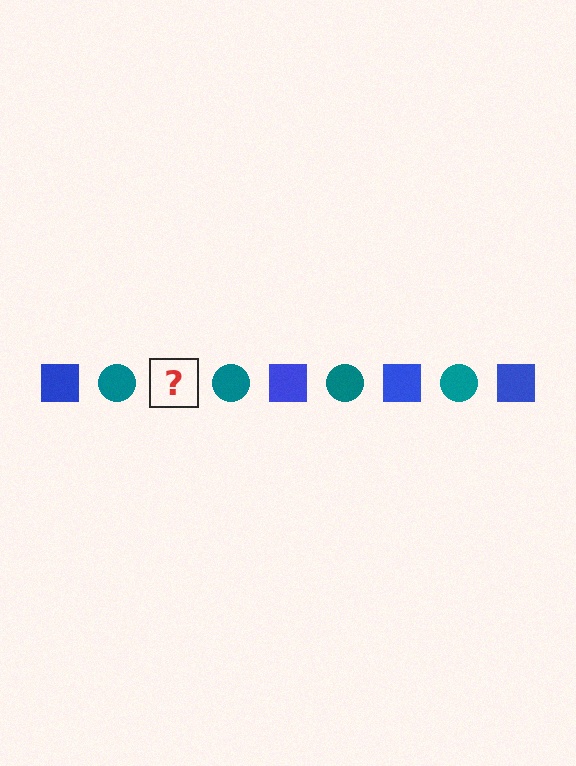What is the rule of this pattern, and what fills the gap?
The rule is that the pattern alternates between blue square and teal circle. The gap should be filled with a blue square.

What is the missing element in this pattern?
The missing element is a blue square.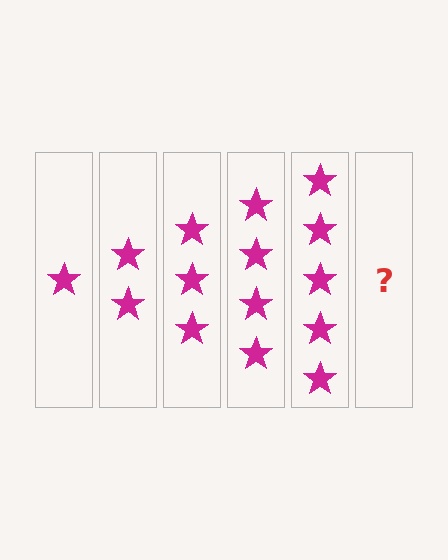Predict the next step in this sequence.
The next step is 6 stars.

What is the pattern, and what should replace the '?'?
The pattern is that each step adds one more star. The '?' should be 6 stars.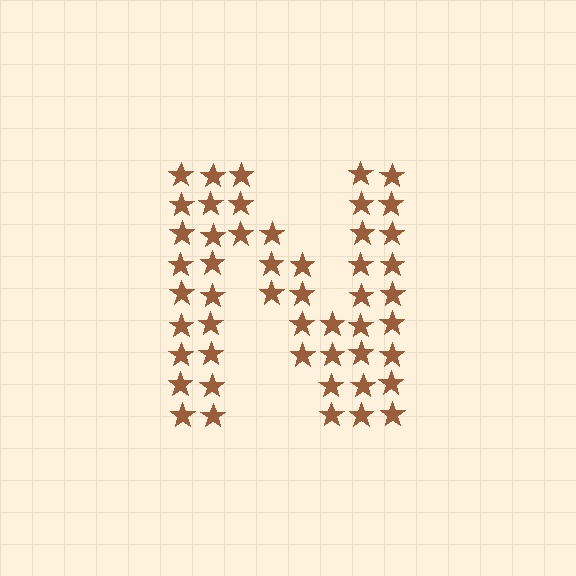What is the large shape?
The large shape is the letter N.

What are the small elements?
The small elements are stars.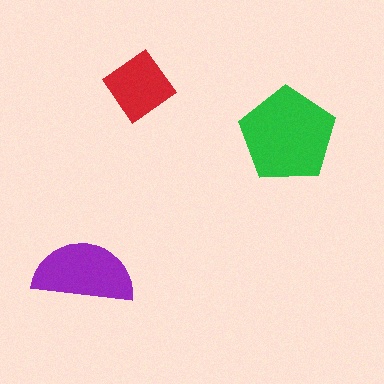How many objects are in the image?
There are 3 objects in the image.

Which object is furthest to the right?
The green pentagon is rightmost.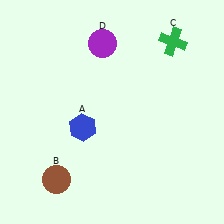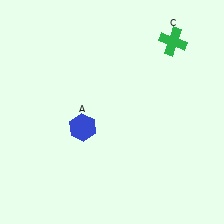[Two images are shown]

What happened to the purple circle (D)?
The purple circle (D) was removed in Image 2. It was in the top-left area of Image 1.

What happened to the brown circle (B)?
The brown circle (B) was removed in Image 2. It was in the bottom-left area of Image 1.